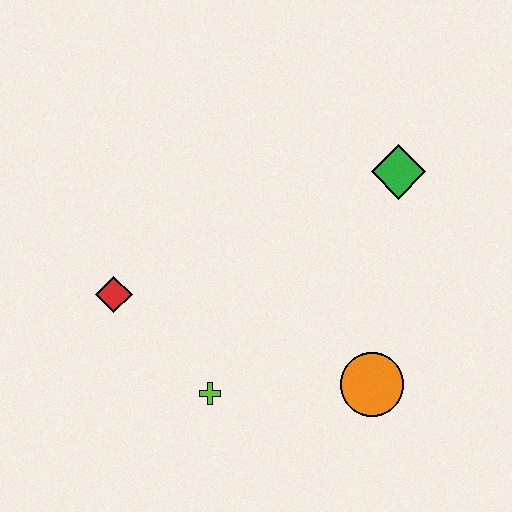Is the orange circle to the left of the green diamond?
Yes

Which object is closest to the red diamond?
The lime cross is closest to the red diamond.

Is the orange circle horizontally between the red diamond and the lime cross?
No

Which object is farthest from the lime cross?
The green diamond is farthest from the lime cross.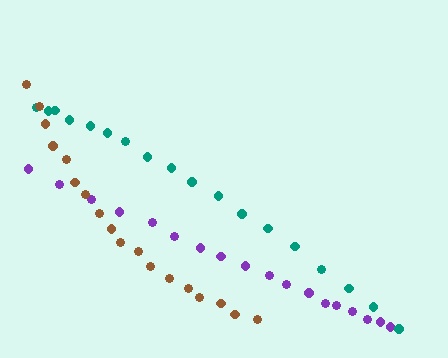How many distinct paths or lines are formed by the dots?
There are 3 distinct paths.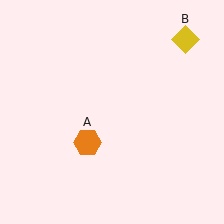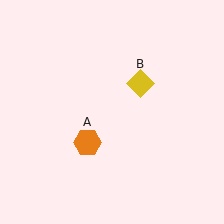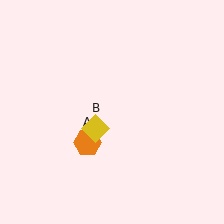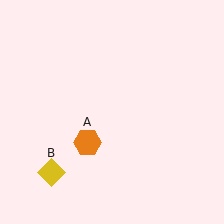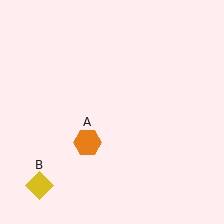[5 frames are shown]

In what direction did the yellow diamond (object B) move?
The yellow diamond (object B) moved down and to the left.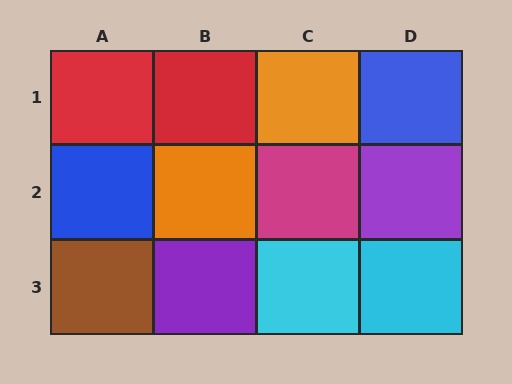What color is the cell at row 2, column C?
Magenta.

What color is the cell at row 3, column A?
Brown.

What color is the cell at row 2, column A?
Blue.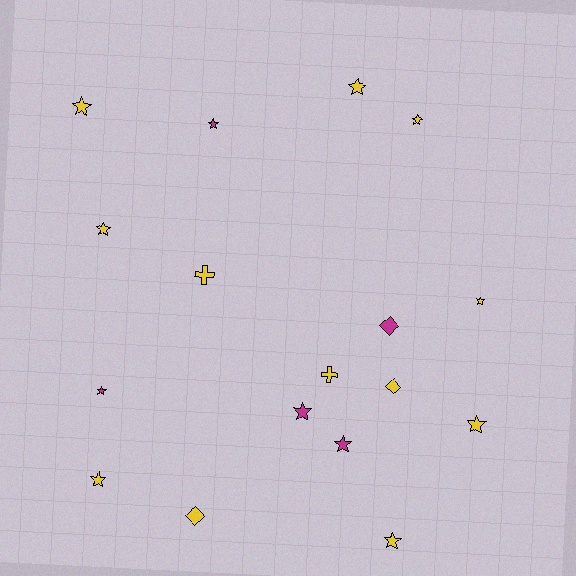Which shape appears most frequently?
Star, with 12 objects.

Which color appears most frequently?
Yellow, with 12 objects.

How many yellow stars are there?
There are 8 yellow stars.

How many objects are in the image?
There are 17 objects.